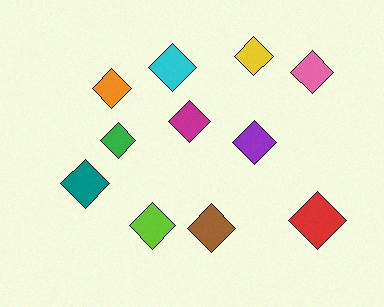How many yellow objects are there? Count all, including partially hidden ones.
There is 1 yellow object.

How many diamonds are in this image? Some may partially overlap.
There are 11 diamonds.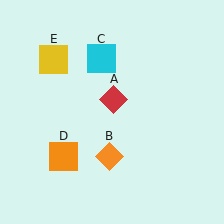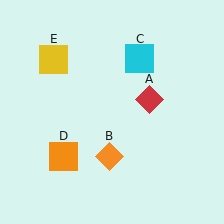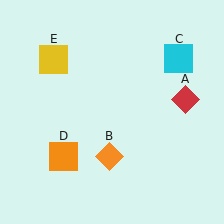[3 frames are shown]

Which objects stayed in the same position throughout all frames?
Orange diamond (object B) and orange square (object D) and yellow square (object E) remained stationary.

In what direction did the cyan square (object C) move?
The cyan square (object C) moved right.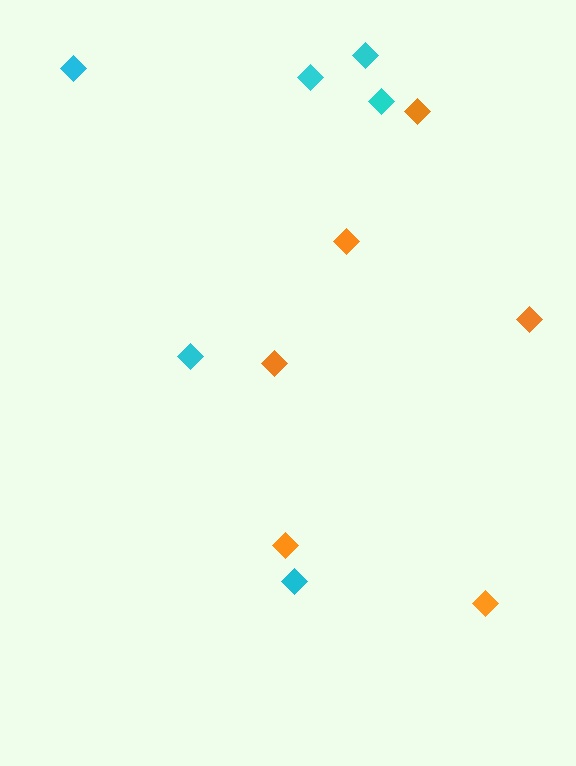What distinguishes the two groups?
There are 2 groups: one group of orange diamonds (6) and one group of cyan diamonds (6).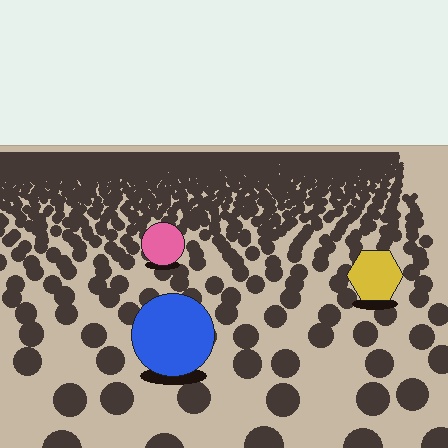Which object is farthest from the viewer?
The pink circle is farthest from the viewer. It appears smaller and the ground texture around it is denser.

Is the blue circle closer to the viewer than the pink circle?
Yes. The blue circle is closer — you can tell from the texture gradient: the ground texture is coarser near it.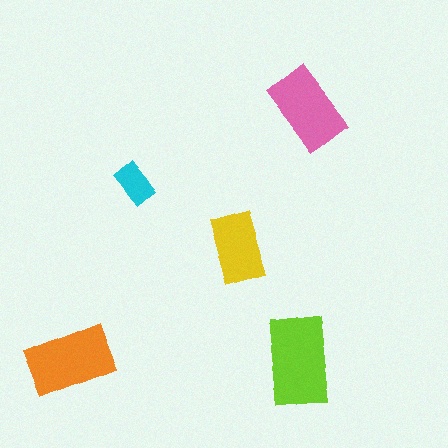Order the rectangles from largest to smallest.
the lime one, the orange one, the pink one, the yellow one, the cyan one.